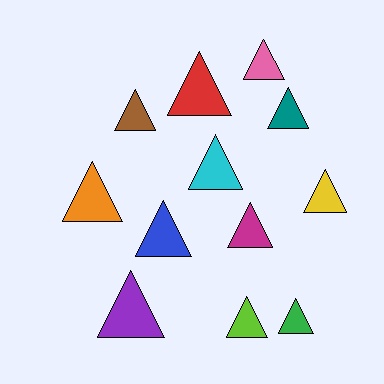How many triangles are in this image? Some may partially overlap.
There are 12 triangles.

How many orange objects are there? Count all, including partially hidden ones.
There is 1 orange object.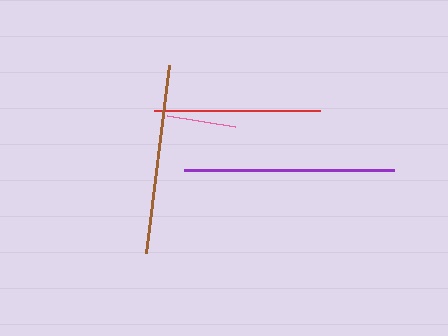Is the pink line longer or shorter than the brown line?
The brown line is longer than the pink line.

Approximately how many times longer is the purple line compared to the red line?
The purple line is approximately 1.3 times the length of the red line.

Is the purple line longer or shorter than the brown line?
The purple line is longer than the brown line.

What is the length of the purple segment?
The purple segment is approximately 210 pixels long.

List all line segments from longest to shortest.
From longest to shortest: purple, brown, red, pink.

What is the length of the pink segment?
The pink segment is approximately 69 pixels long.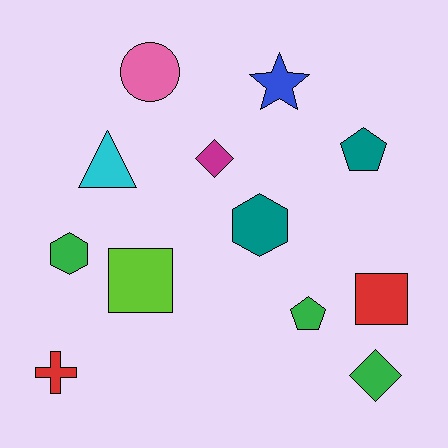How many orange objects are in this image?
There are no orange objects.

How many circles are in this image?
There is 1 circle.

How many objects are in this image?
There are 12 objects.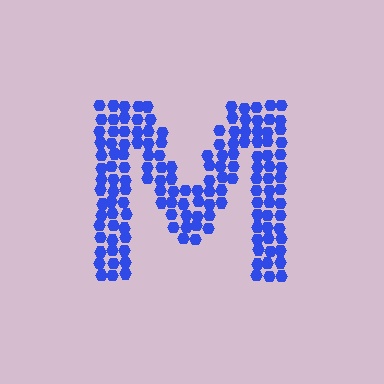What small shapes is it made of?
It is made of small hexagons.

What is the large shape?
The large shape is the letter M.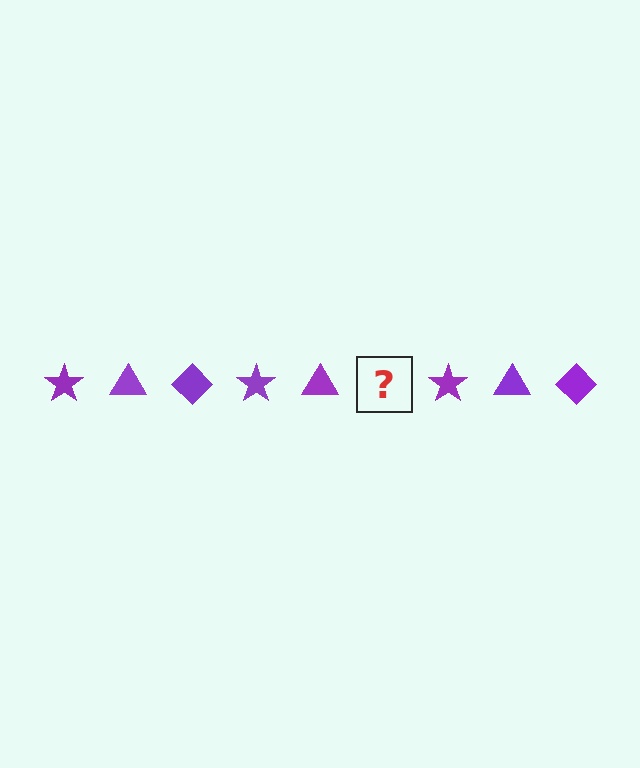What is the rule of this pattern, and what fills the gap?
The rule is that the pattern cycles through star, triangle, diamond shapes in purple. The gap should be filled with a purple diamond.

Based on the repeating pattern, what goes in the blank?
The blank should be a purple diamond.